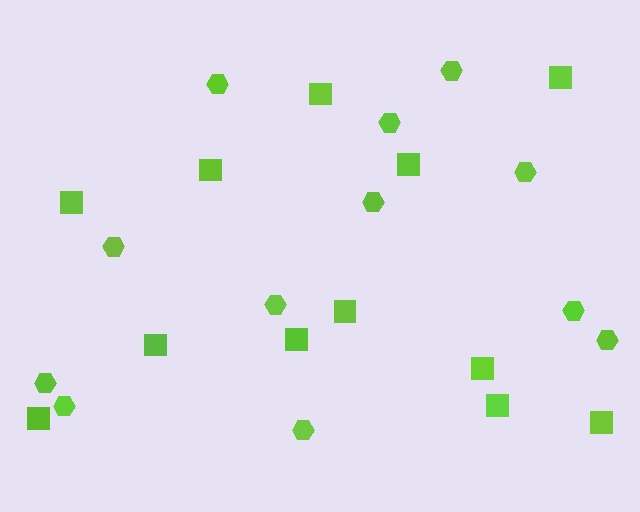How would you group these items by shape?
There are 2 groups: one group of squares (12) and one group of hexagons (12).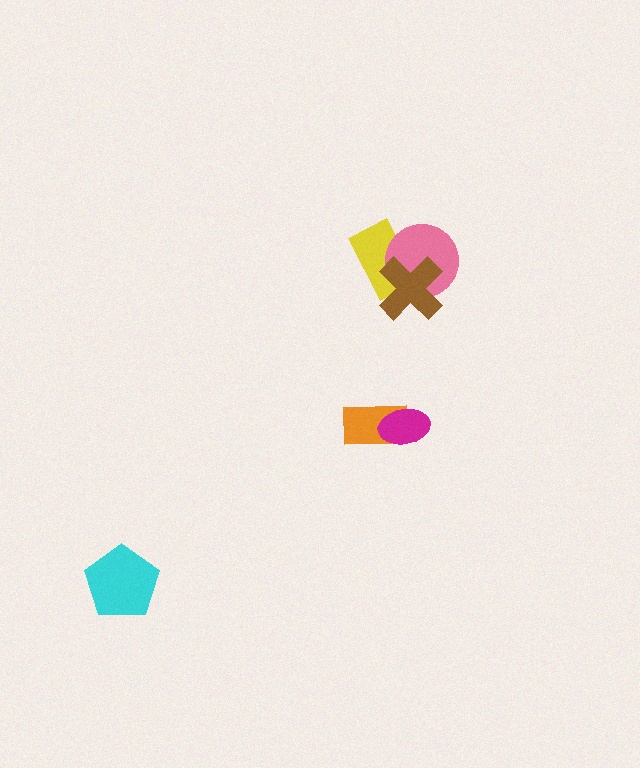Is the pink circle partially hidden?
Yes, it is partially covered by another shape.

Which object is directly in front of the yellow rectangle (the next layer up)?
The pink circle is directly in front of the yellow rectangle.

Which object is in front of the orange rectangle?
The magenta ellipse is in front of the orange rectangle.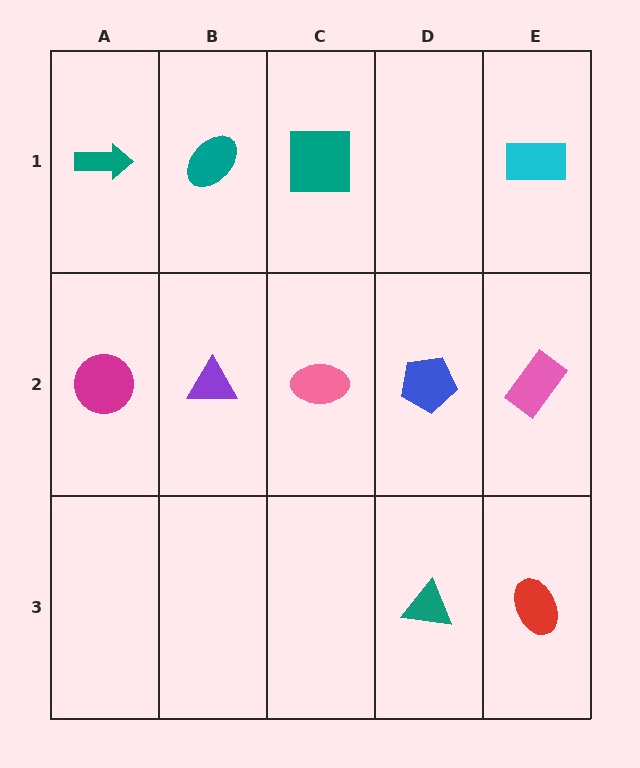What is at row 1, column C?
A teal square.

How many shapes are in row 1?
4 shapes.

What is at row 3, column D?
A teal triangle.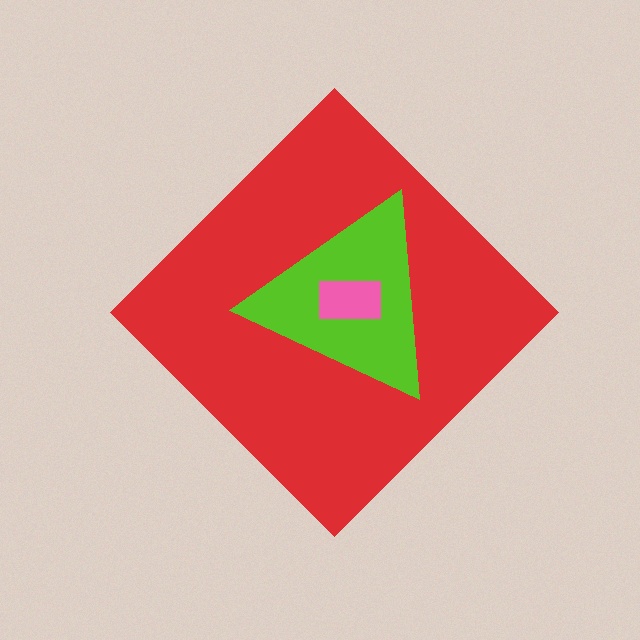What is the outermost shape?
The red diamond.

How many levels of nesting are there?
3.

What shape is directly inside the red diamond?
The lime triangle.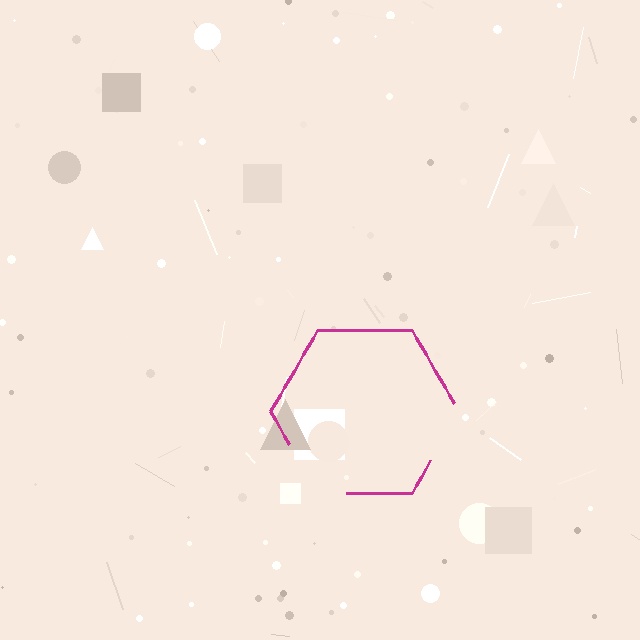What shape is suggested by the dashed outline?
The dashed outline suggests a hexagon.